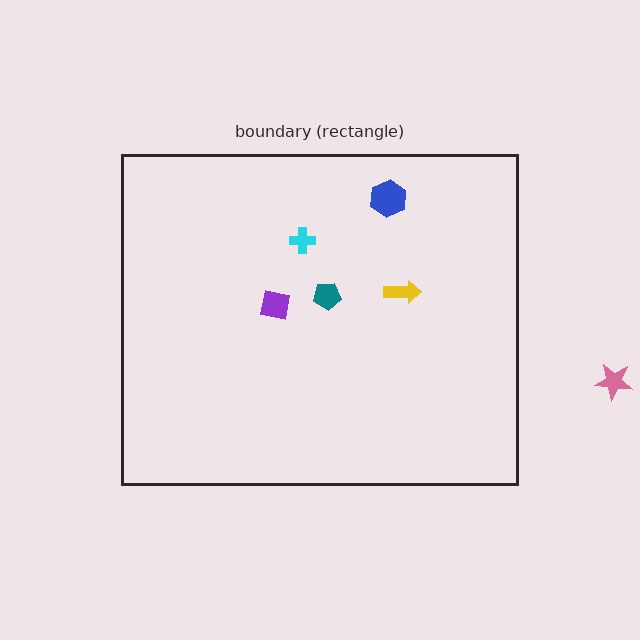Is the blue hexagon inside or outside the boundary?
Inside.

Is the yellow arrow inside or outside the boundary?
Inside.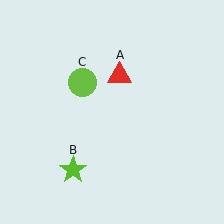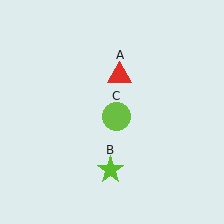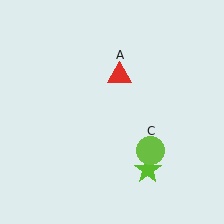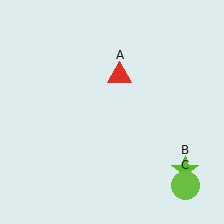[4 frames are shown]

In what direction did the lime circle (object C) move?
The lime circle (object C) moved down and to the right.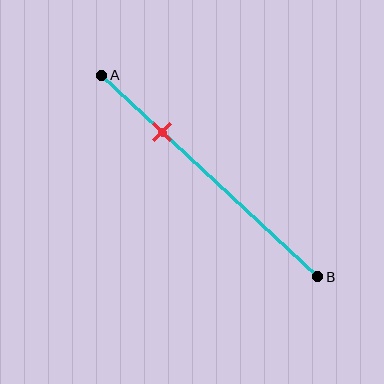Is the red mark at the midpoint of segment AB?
No, the mark is at about 30% from A, not at the 50% midpoint.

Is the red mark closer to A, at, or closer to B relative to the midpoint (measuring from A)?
The red mark is closer to point A than the midpoint of segment AB.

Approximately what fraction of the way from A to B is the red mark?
The red mark is approximately 30% of the way from A to B.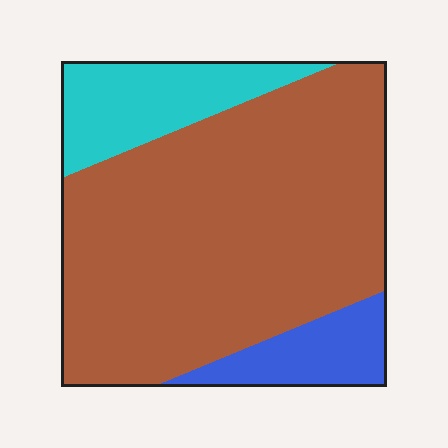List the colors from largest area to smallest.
From largest to smallest: brown, cyan, blue.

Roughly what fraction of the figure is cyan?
Cyan takes up less than a sixth of the figure.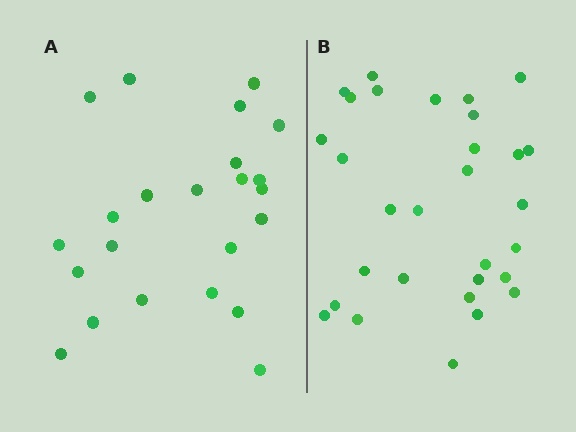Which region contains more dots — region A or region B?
Region B (the right region) has more dots.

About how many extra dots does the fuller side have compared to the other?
Region B has roughly 8 or so more dots than region A.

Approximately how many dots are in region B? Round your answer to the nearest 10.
About 30 dots.